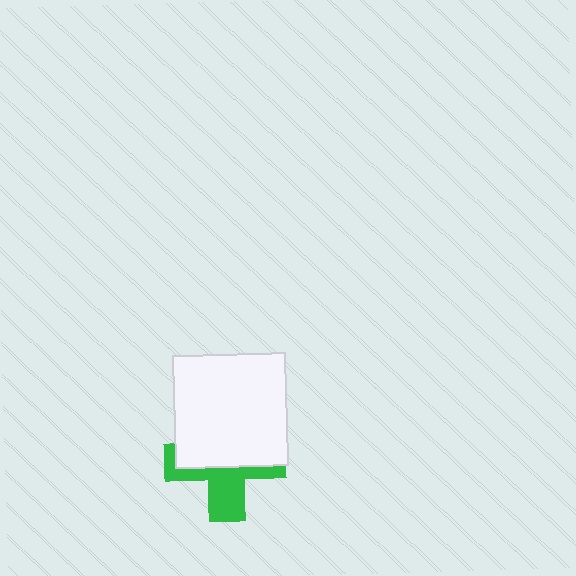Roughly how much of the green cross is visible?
A small part of it is visible (roughly 42%).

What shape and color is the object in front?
The object in front is a white square.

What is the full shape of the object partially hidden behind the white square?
The partially hidden object is a green cross.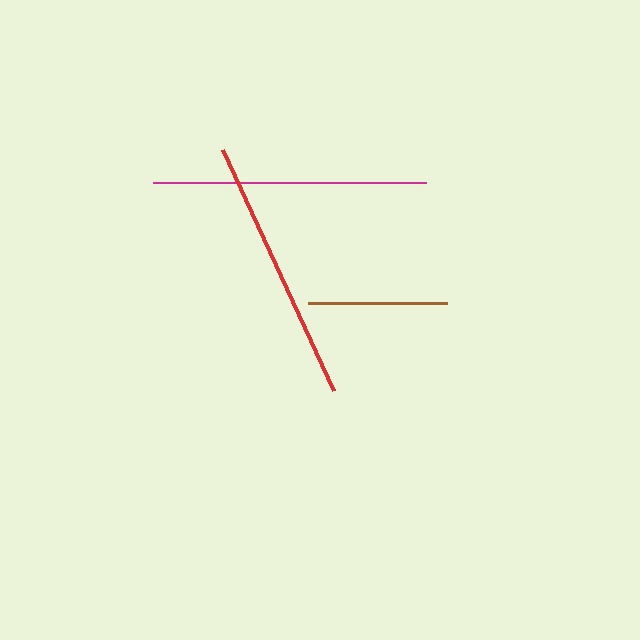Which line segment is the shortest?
The brown line is the shortest at approximately 139 pixels.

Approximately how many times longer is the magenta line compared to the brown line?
The magenta line is approximately 2.0 times the length of the brown line.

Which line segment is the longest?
The magenta line is the longest at approximately 273 pixels.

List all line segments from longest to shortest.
From longest to shortest: magenta, red, brown.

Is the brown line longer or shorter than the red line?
The red line is longer than the brown line.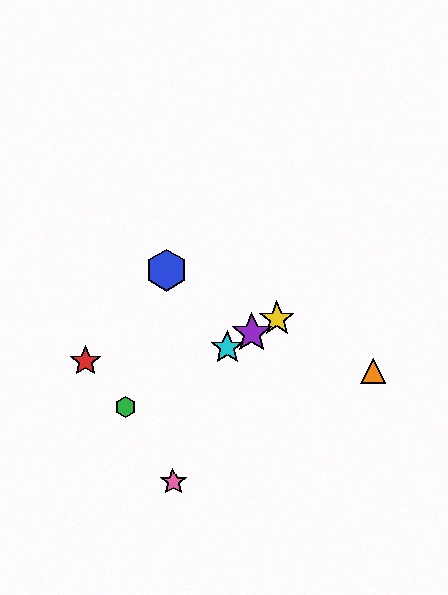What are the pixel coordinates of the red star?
The red star is at (86, 361).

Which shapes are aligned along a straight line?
The green hexagon, the yellow star, the purple star, the cyan star are aligned along a straight line.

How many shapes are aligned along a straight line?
4 shapes (the green hexagon, the yellow star, the purple star, the cyan star) are aligned along a straight line.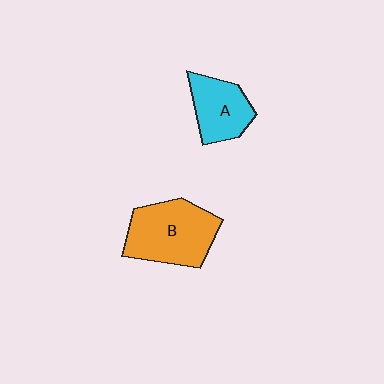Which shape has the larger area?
Shape B (orange).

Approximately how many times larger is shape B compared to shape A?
Approximately 1.5 times.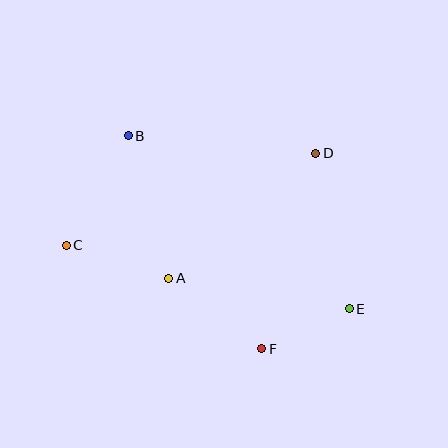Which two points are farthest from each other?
Points C and E are farthest from each other.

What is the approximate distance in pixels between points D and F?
The distance between D and F is approximately 203 pixels.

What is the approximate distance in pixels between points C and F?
The distance between C and F is approximately 221 pixels.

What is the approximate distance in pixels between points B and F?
The distance between B and F is approximately 252 pixels.